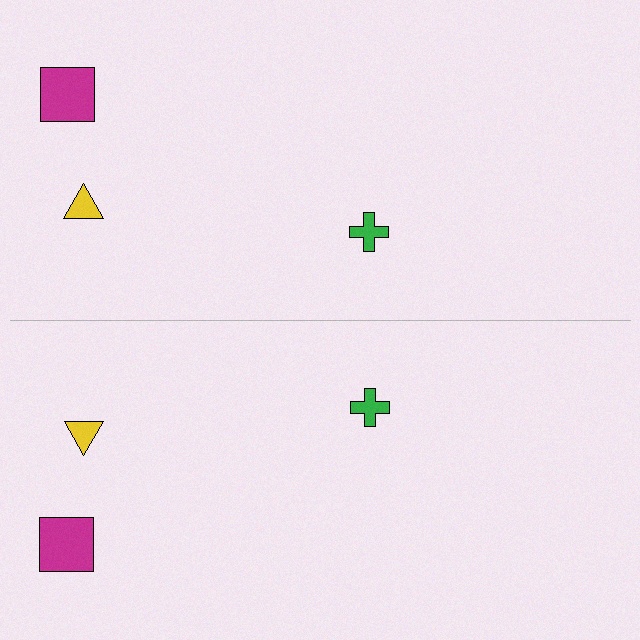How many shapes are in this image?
There are 6 shapes in this image.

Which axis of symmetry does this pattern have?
The pattern has a horizontal axis of symmetry running through the center of the image.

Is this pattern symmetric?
Yes, this pattern has bilateral (reflection) symmetry.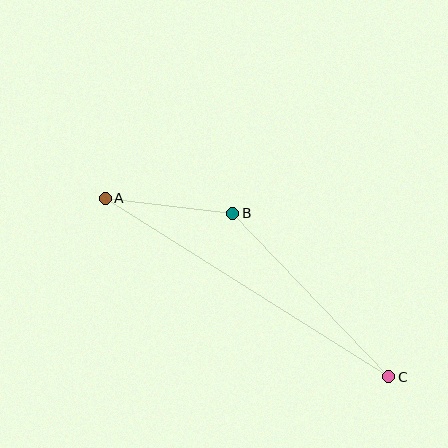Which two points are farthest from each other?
Points A and C are farthest from each other.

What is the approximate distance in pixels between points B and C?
The distance between B and C is approximately 226 pixels.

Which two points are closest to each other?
Points A and B are closest to each other.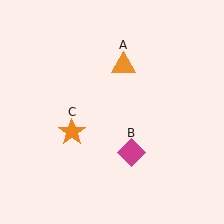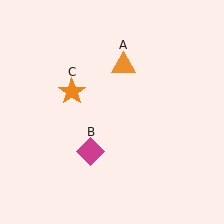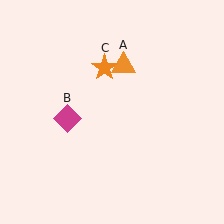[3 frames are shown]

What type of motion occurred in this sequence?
The magenta diamond (object B), orange star (object C) rotated clockwise around the center of the scene.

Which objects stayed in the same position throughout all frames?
Orange triangle (object A) remained stationary.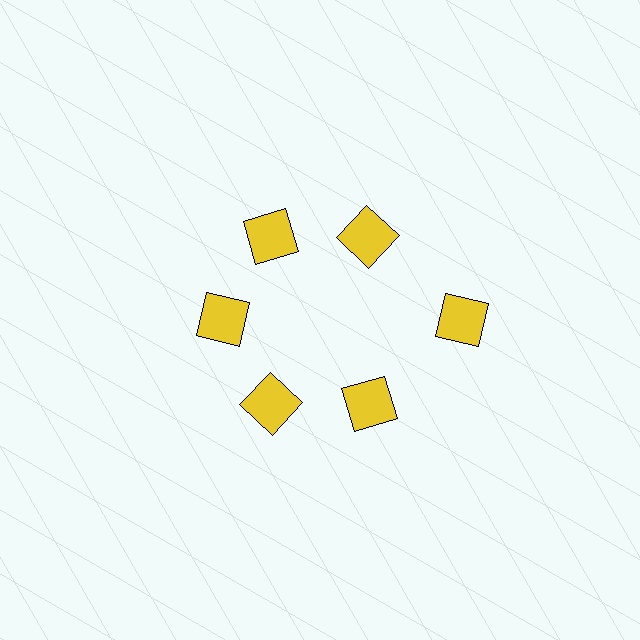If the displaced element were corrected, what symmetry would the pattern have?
It would have 6-fold rotational symmetry — the pattern would map onto itself every 60 degrees.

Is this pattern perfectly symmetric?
No. The 6 yellow squares are arranged in a ring, but one element near the 3 o'clock position is pushed outward from the center, breaking the 6-fold rotational symmetry.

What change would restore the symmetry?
The symmetry would be restored by moving it inward, back onto the ring so that all 6 squares sit at equal angles and equal distance from the center.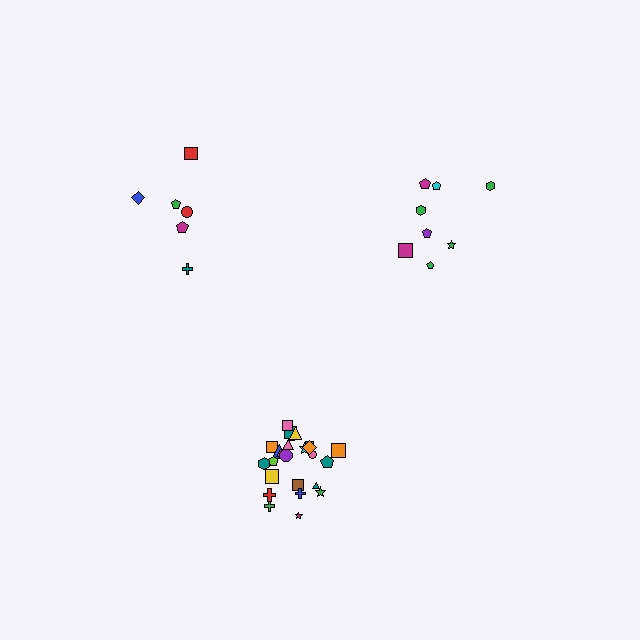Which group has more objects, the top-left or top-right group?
The top-right group.